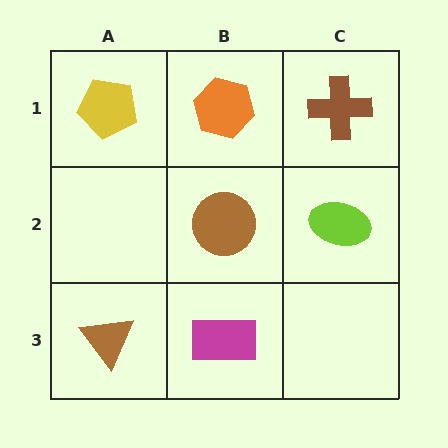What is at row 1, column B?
An orange hexagon.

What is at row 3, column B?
A magenta rectangle.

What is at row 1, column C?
A brown cross.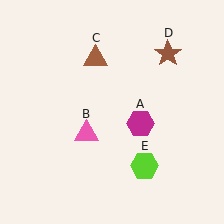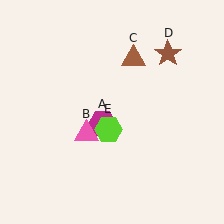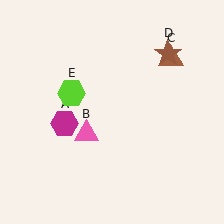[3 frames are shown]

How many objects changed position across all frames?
3 objects changed position: magenta hexagon (object A), brown triangle (object C), lime hexagon (object E).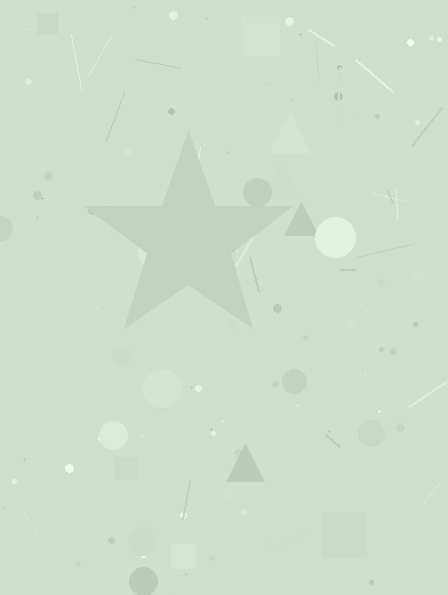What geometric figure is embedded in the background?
A star is embedded in the background.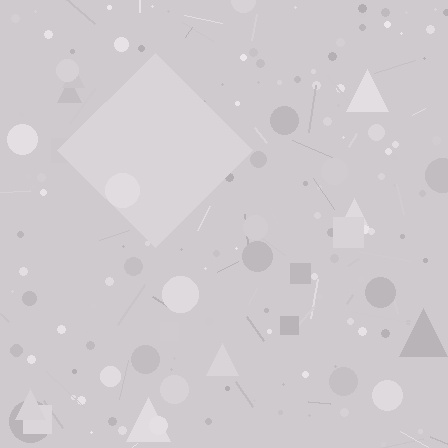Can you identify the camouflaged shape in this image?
The camouflaged shape is a diamond.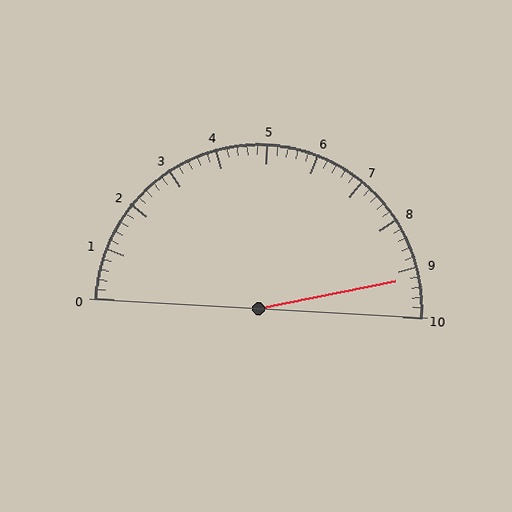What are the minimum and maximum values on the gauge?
The gauge ranges from 0 to 10.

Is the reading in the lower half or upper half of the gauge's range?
The reading is in the upper half of the range (0 to 10).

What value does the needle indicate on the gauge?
The needle indicates approximately 9.2.